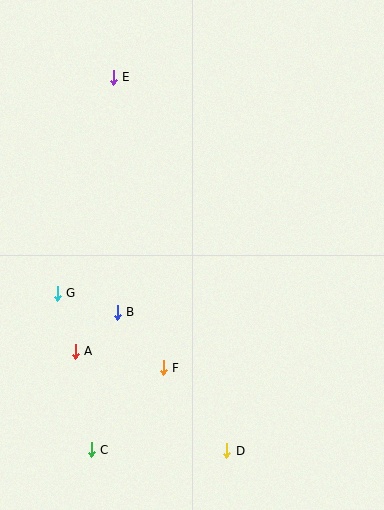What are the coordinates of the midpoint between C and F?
The midpoint between C and F is at (127, 409).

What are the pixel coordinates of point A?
Point A is at (75, 351).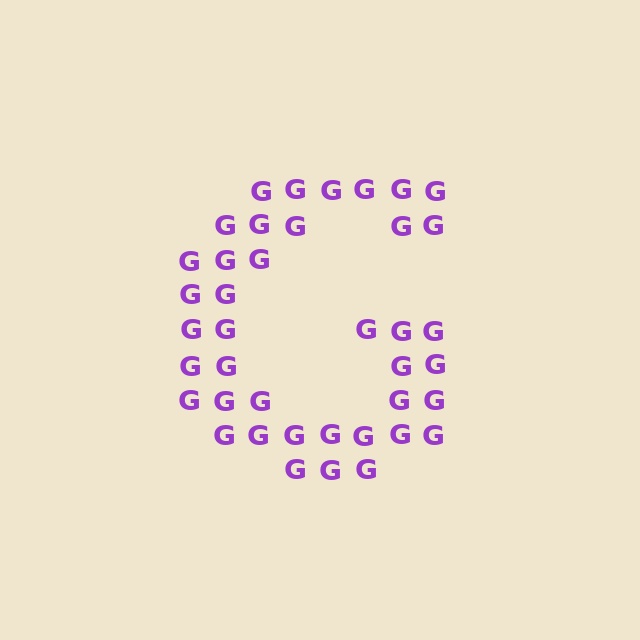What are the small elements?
The small elements are letter G's.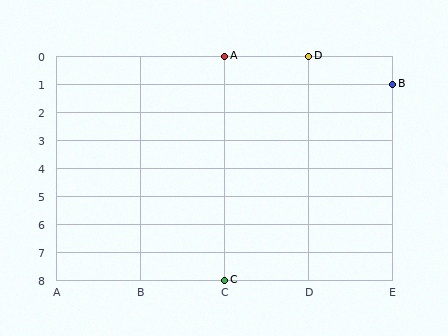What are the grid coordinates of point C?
Point C is at grid coordinates (C, 8).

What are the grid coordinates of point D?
Point D is at grid coordinates (D, 0).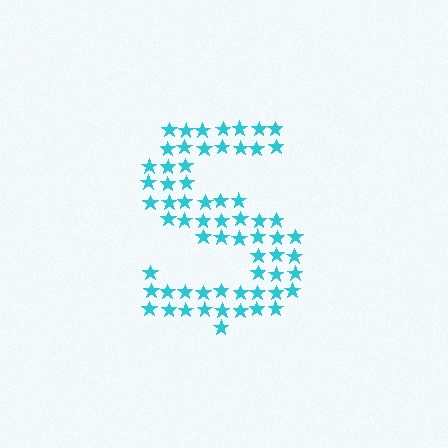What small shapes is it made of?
It is made of small stars.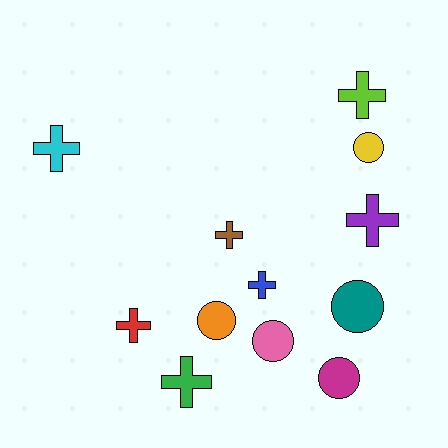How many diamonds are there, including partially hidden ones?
There are no diamonds.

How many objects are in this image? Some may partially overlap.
There are 12 objects.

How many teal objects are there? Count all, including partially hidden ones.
There is 1 teal object.